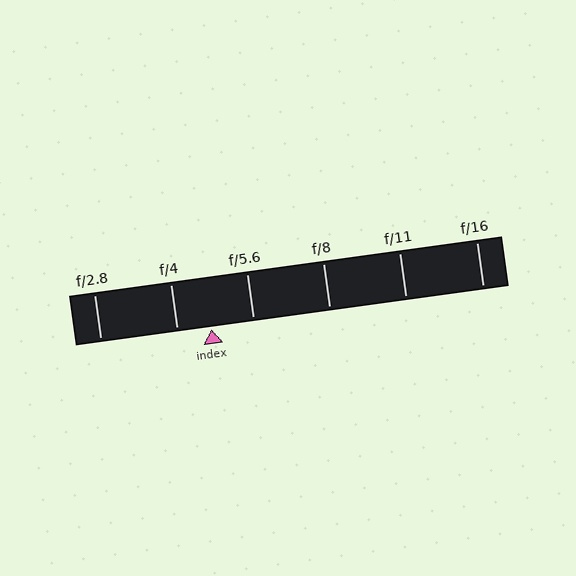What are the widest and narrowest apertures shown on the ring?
The widest aperture shown is f/2.8 and the narrowest is f/16.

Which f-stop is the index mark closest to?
The index mark is closest to f/4.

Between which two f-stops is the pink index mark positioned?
The index mark is between f/4 and f/5.6.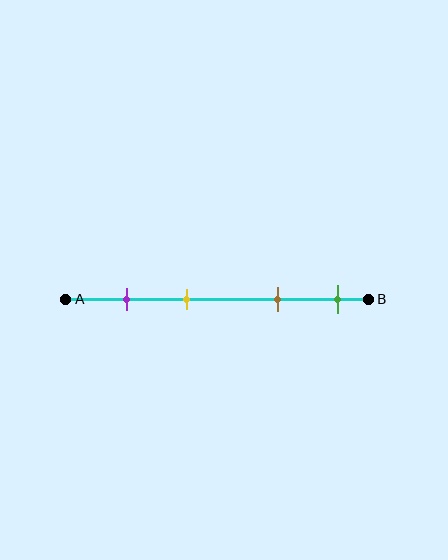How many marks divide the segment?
There are 4 marks dividing the segment.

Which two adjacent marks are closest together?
The purple and yellow marks are the closest adjacent pair.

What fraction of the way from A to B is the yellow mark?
The yellow mark is approximately 40% (0.4) of the way from A to B.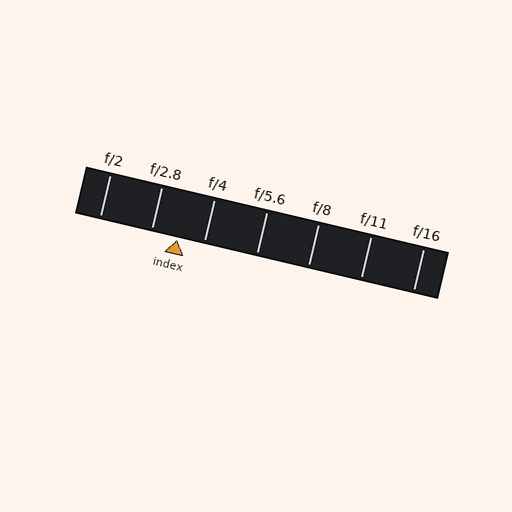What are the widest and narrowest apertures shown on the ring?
The widest aperture shown is f/2 and the narrowest is f/16.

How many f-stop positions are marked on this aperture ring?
There are 7 f-stop positions marked.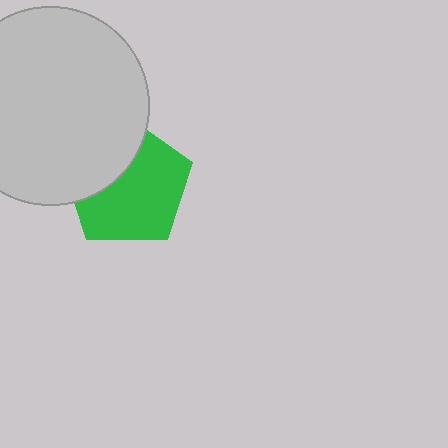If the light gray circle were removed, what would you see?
You would see the complete green pentagon.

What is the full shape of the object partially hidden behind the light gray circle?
The partially hidden object is a green pentagon.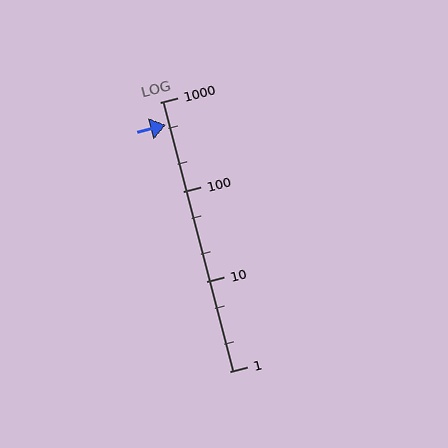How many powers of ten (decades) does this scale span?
The scale spans 3 decades, from 1 to 1000.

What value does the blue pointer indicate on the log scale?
The pointer indicates approximately 560.